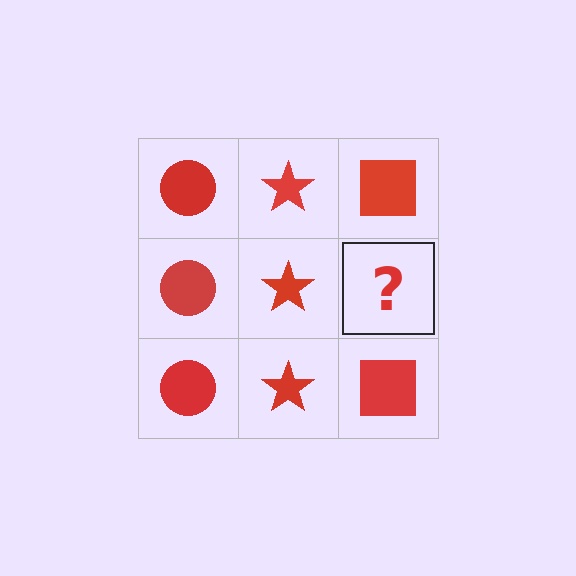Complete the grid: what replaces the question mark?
The question mark should be replaced with a red square.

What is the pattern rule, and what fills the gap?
The rule is that each column has a consistent shape. The gap should be filled with a red square.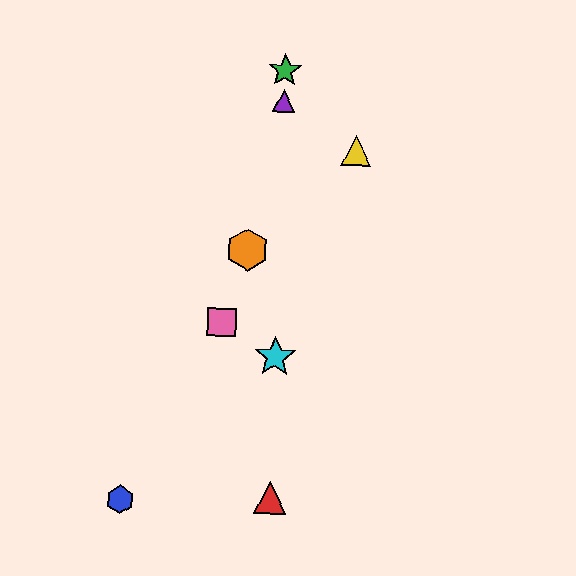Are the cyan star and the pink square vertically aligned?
No, the cyan star is at x≈275 and the pink square is at x≈222.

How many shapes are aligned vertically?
4 shapes (the red triangle, the green star, the purple triangle, the cyan star) are aligned vertically.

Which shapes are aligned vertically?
The red triangle, the green star, the purple triangle, the cyan star are aligned vertically.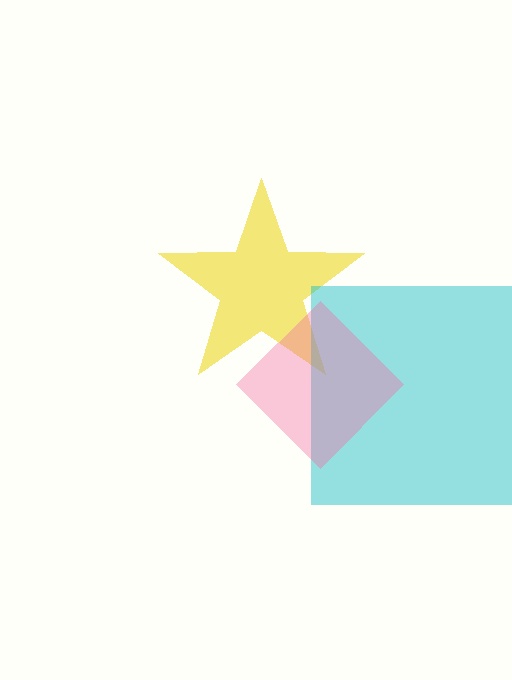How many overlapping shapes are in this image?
There are 3 overlapping shapes in the image.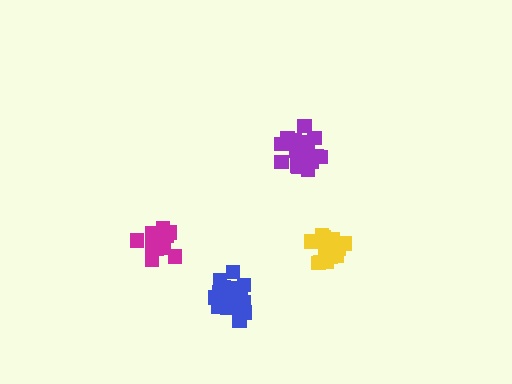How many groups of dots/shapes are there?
There are 4 groups.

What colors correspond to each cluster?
The clusters are colored: magenta, yellow, purple, blue.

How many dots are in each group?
Group 1: 14 dots, Group 2: 17 dots, Group 3: 18 dots, Group 4: 19 dots (68 total).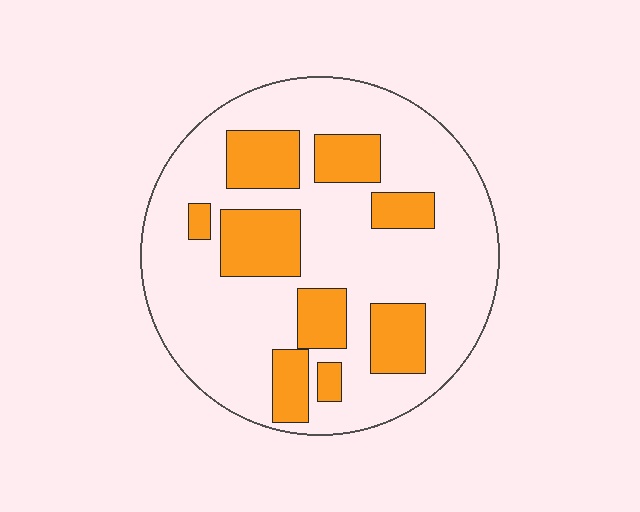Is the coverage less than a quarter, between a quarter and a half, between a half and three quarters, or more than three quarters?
Between a quarter and a half.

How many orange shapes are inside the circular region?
9.